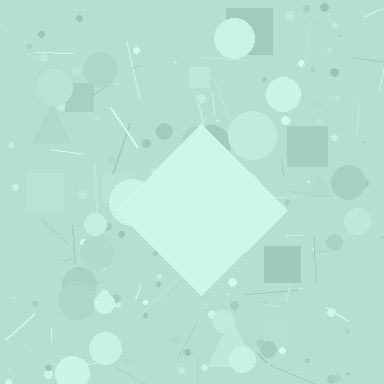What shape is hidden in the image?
A diamond is hidden in the image.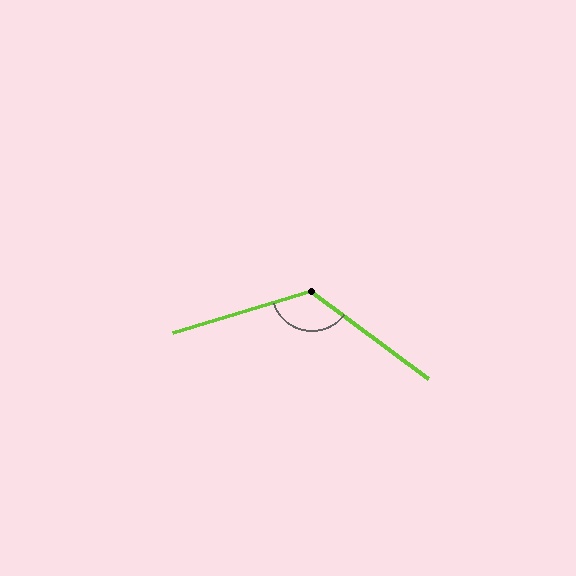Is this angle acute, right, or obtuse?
It is obtuse.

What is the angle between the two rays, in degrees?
Approximately 127 degrees.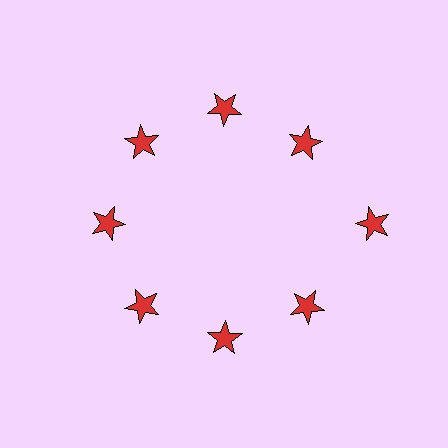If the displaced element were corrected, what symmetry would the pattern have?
It would have 8-fold rotational symmetry — the pattern would map onto itself every 45 degrees.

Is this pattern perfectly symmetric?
No. The 8 red stars are arranged in a ring, but one element near the 3 o'clock position is pushed outward from the center, breaking the 8-fold rotational symmetry.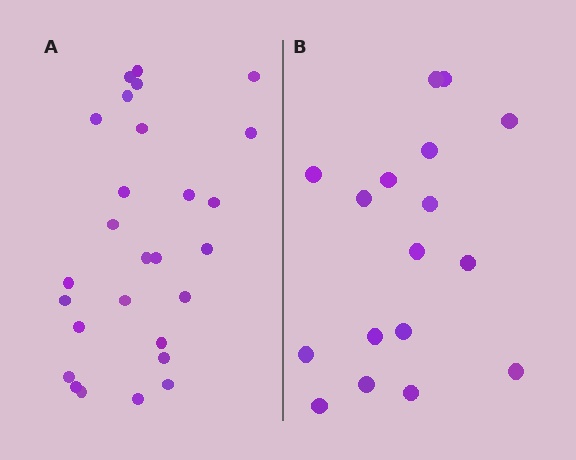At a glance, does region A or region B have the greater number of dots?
Region A (the left region) has more dots.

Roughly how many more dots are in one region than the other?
Region A has roughly 10 or so more dots than region B.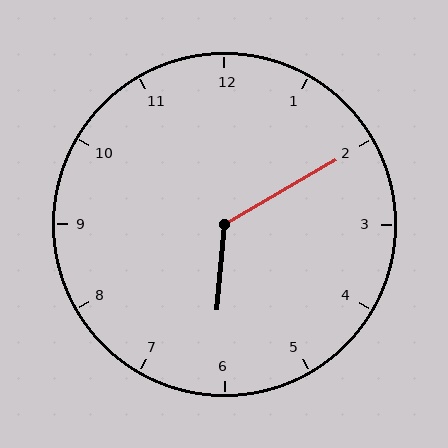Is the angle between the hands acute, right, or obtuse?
It is obtuse.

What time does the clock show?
6:10.